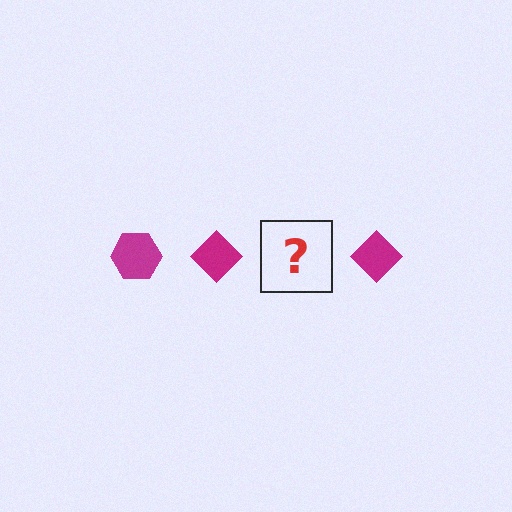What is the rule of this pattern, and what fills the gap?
The rule is that the pattern cycles through hexagon, diamond shapes in magenta. The gap should be filled with a magenta hexagon.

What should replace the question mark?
The question mark should be replaced with a magenta hexagon.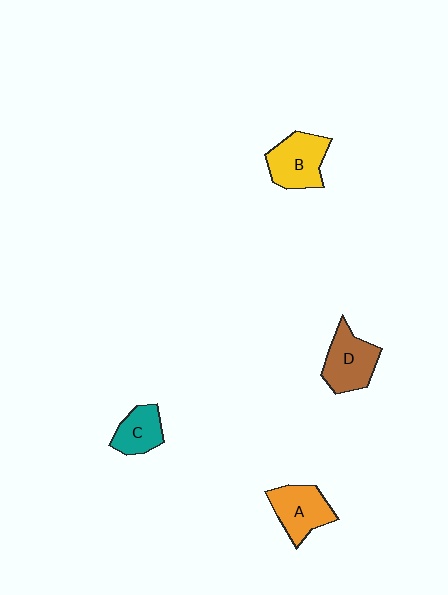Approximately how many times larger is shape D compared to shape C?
Approximately 1.4 times.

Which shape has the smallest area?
Shape C (teal).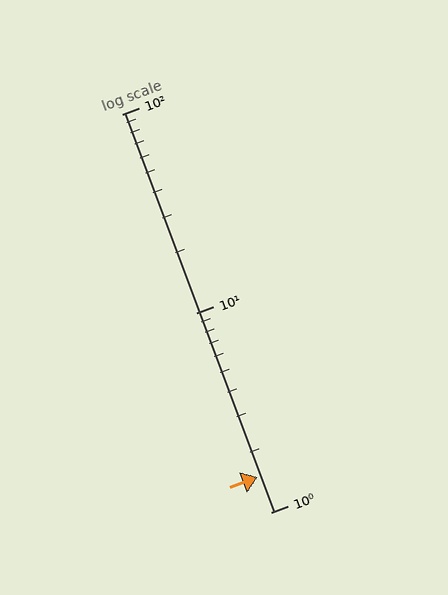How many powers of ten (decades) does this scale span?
The scale spans 2 decades, from 1 to 100.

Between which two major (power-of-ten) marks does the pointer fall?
The pointer is between 1 and 10.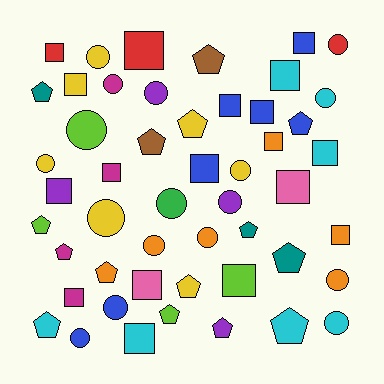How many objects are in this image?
There are 50 objects.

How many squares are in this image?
There are 18 squares.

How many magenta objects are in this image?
There are 4 magenta objects.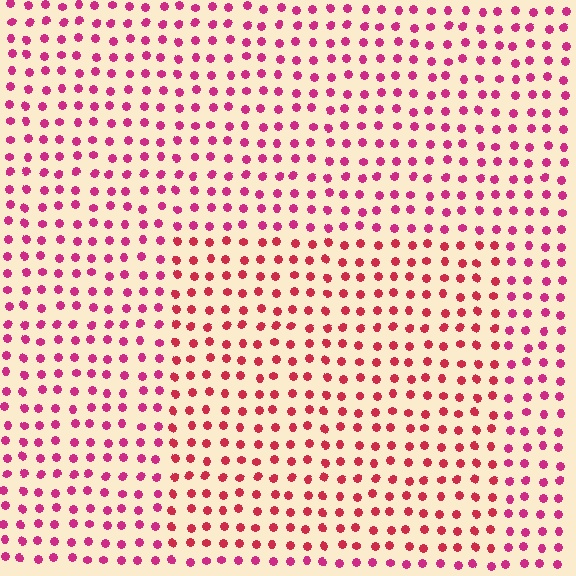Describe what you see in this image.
The image is filled with small magenta elements in a uniform arrangement. A rectangle-shaped region is visible where the elements are tinted to a slightly different hue, forming a subtle color boundary.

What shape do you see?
I see a rectangle.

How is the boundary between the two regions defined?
The boundary is defined purely by a slight shift in hue (about 23 degrees). Spacing, size, and orientation are identical on both sides.